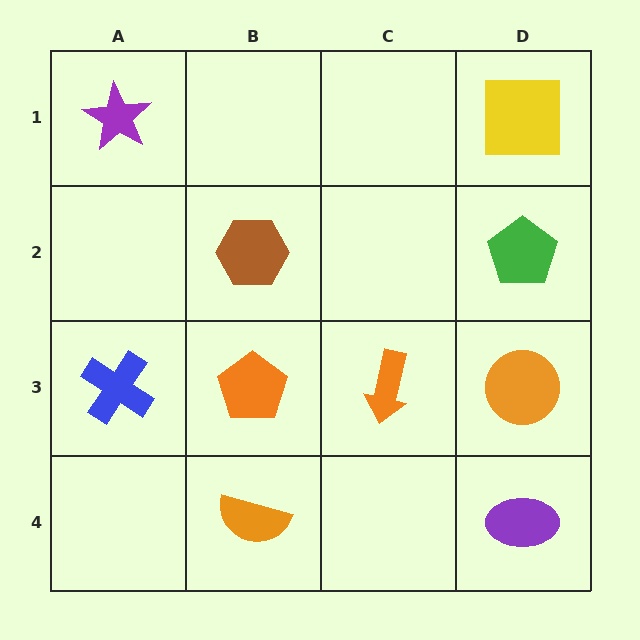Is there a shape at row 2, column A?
No, that cell is empty.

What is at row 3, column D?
An orange circle.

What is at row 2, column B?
A brown hexagon.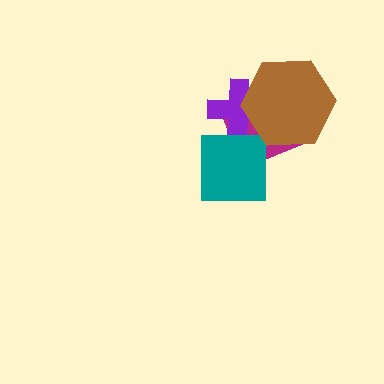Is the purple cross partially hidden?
Yes, it is partially covered by another shape.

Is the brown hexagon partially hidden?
No, no other shape covers it.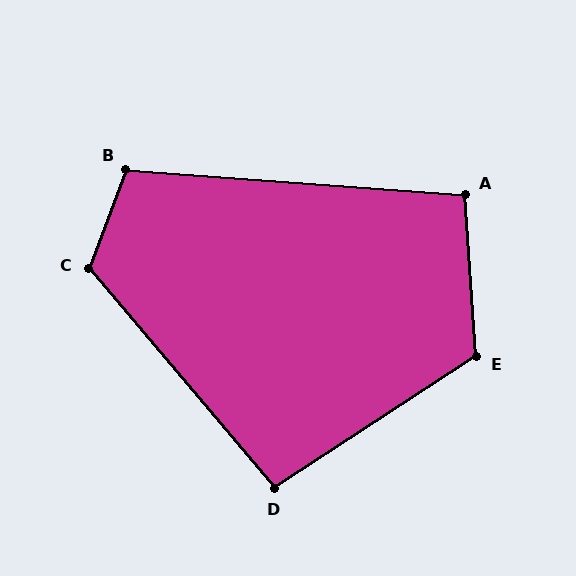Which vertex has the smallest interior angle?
D, at approximately 97 degrees.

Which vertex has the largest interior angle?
E, at approximately 119 degrees.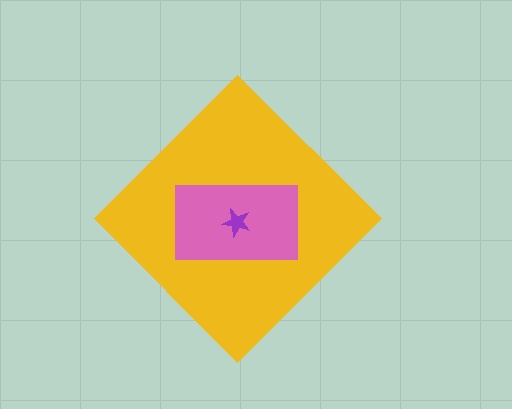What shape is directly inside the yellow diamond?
The pink rectangle.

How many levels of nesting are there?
3.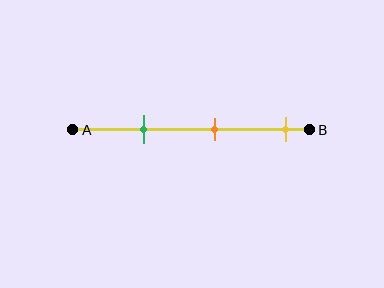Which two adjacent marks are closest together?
The green and orange marks are the closest adjacent pair.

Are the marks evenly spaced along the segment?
Yes, the marks are approximately evenly spaced.